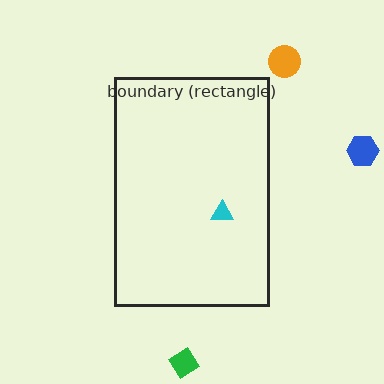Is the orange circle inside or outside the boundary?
Outside.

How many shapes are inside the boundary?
1 inside, 3 outside.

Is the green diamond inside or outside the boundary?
Outside.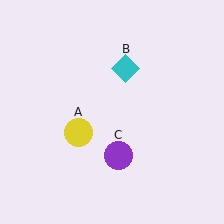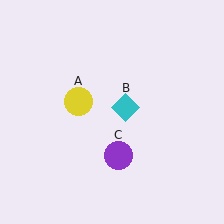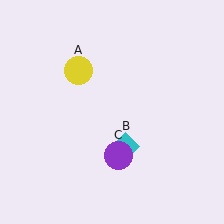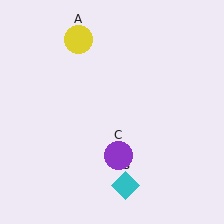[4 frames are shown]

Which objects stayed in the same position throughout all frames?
Purple circle (object C) remained stationary.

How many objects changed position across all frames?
2 objects changed position: yellow circle (object A), cyan diamond (object B).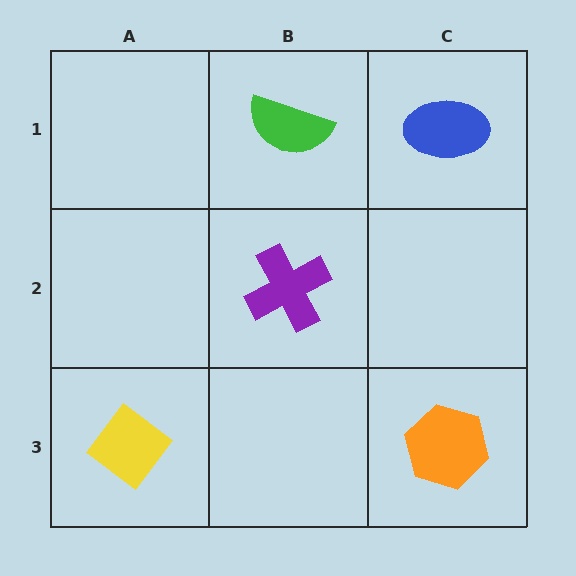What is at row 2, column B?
A purple cross.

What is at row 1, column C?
A blue ellipse.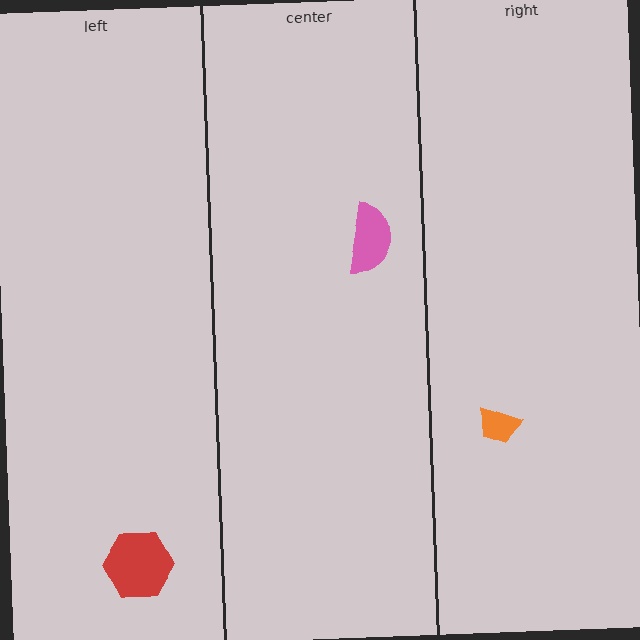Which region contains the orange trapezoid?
The right region.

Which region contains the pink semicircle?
The center region.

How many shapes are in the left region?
1.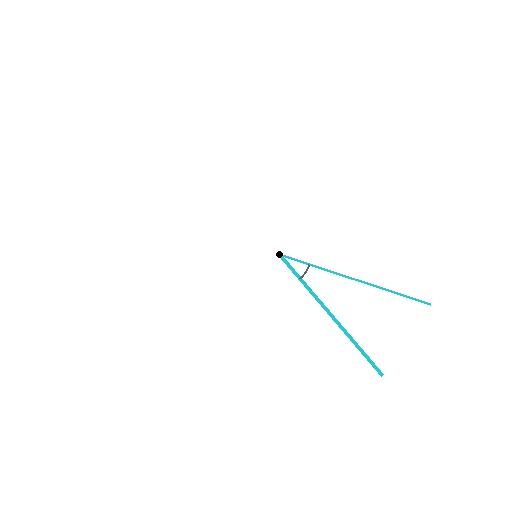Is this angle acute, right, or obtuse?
It is acute.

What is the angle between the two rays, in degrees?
Approximately 31 degrees.